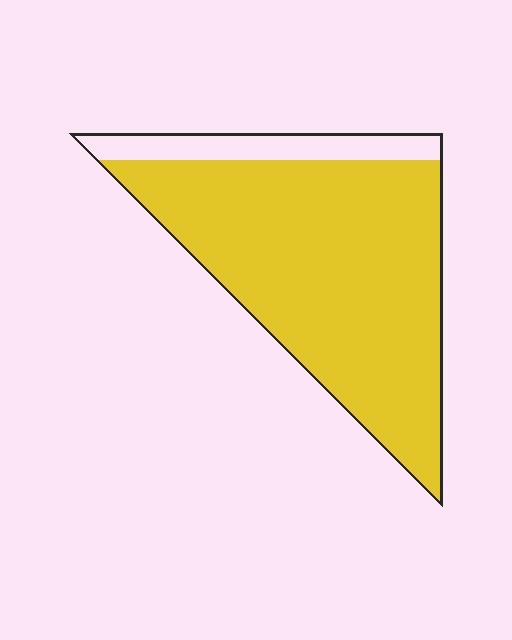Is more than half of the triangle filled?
Yes.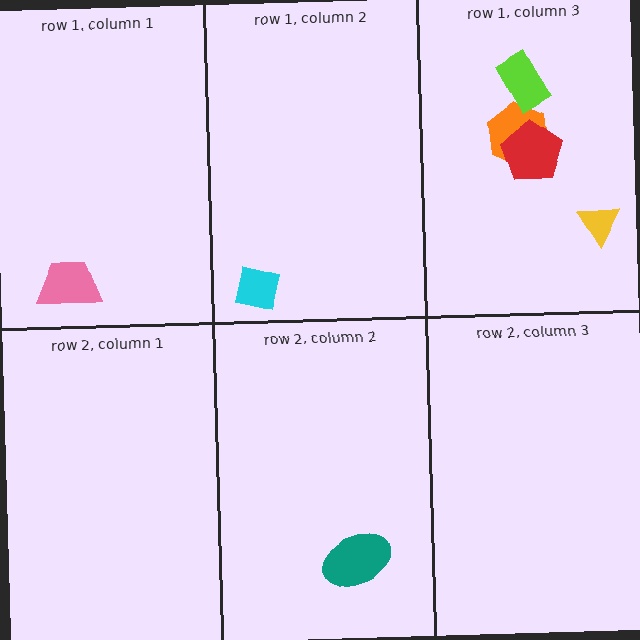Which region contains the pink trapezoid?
The row 1, column 1 region.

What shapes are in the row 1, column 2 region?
The cyan square.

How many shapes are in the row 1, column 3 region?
4.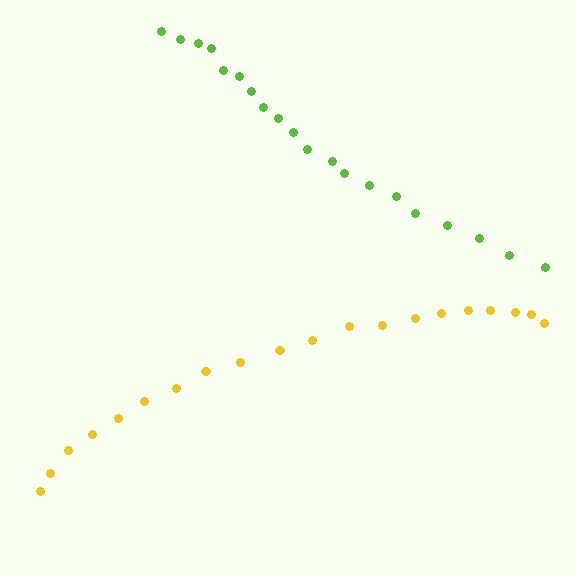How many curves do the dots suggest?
There are 2 distinct paths.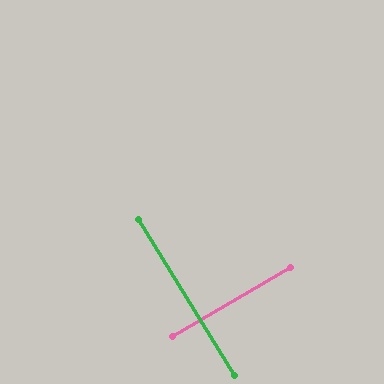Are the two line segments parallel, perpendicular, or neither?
Perpendicular — they meet at approximately 89°.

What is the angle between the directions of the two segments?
Approximately 89 degrees.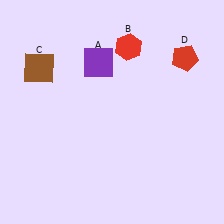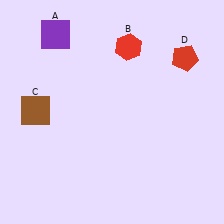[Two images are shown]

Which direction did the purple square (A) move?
The purple square (A) moved left.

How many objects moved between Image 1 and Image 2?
2 objects moved between the two images.